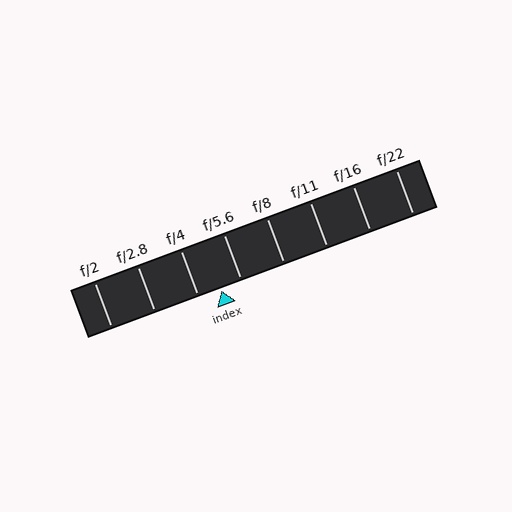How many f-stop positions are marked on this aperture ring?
There are 8 f-stop positions marked.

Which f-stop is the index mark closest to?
The index mark is closest to f/5.6.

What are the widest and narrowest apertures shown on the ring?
The widest aperture shown is f/2 and the narrowest is f/22.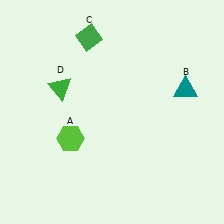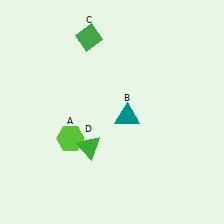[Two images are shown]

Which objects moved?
The objects that moved are: the teal triangle (B), the green triangle (D).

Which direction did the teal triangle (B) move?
The teal triangle (B) moved left.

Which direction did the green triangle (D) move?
The green triangle (D) moved down.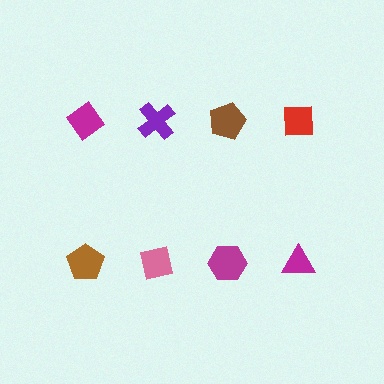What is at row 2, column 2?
A pink square.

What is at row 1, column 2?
A purple cross.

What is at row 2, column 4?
A magenta triangle.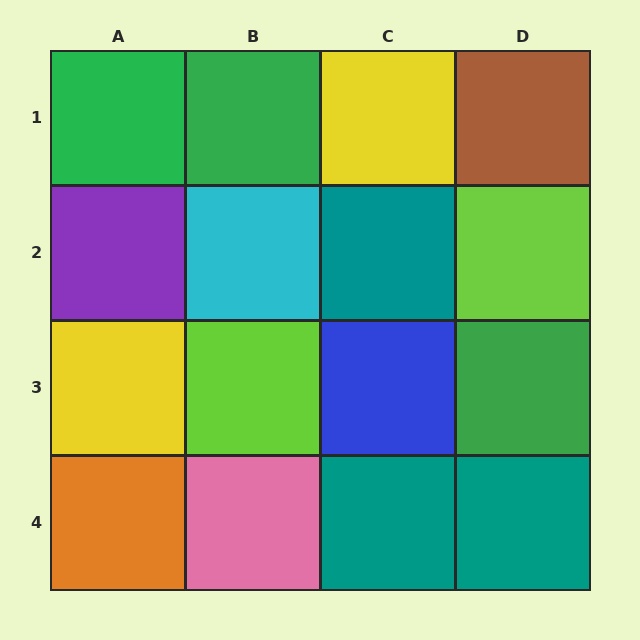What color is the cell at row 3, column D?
Green.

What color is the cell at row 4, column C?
Teal.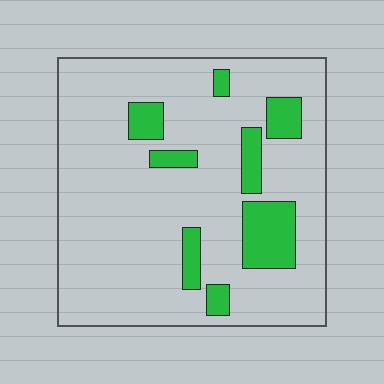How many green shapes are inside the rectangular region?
8.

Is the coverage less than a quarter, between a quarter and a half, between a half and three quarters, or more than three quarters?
Less than a quarter.